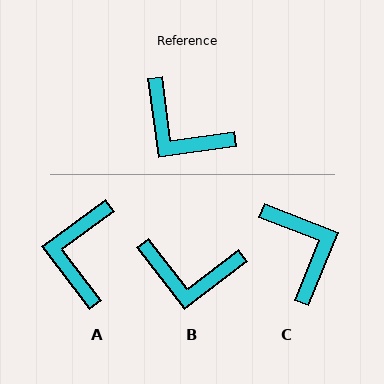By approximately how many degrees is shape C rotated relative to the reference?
Approximately 151 degrees counter-clockwise.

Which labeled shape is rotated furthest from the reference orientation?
C, about 151 degrees away.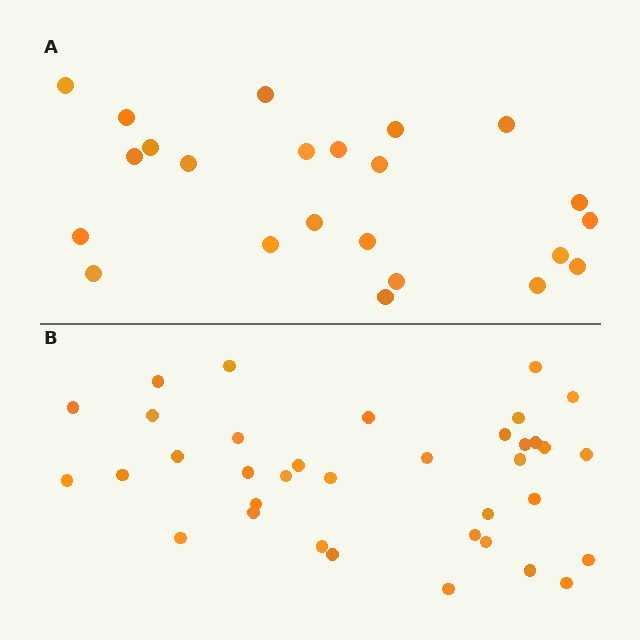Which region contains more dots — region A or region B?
Region B (the bottom region) has more dots.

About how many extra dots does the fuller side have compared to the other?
Region B has approximately 15 more dots than region A.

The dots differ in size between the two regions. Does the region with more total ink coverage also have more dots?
No. Region A has more total ink coverage because its dots are larger, but region B actually contains more individual dots. Total area can be misleading — the number of items is what matters here.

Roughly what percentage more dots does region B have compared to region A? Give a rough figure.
About 55% more.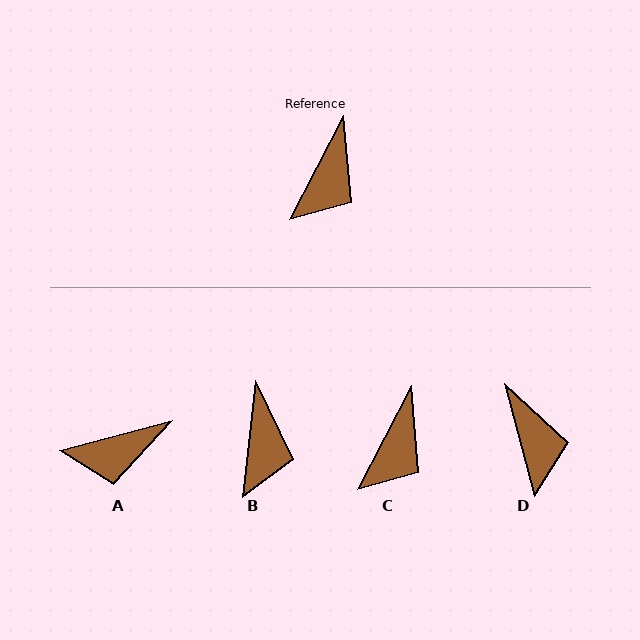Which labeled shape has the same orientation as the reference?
C.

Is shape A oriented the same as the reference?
No, it is off by about 48 degrees.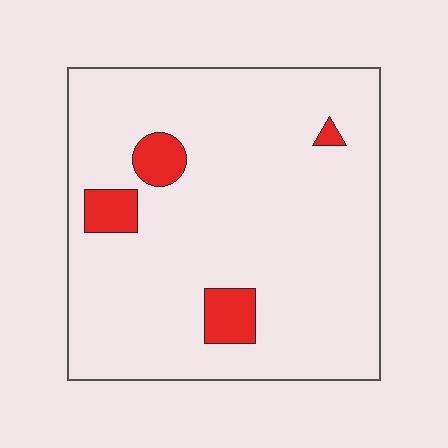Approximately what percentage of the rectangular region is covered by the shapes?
Approximately 10%.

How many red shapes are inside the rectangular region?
4.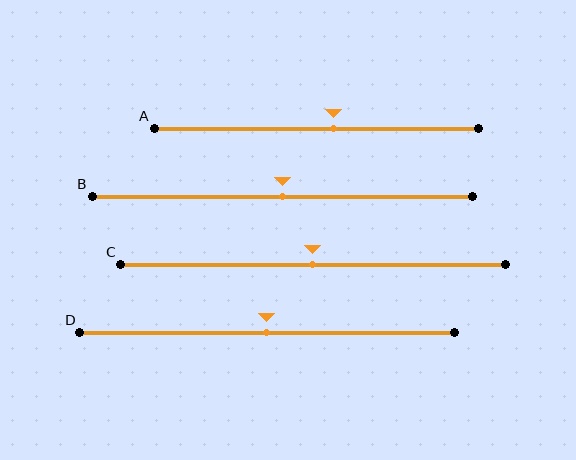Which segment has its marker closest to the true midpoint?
Segment B has its marker closest to the true midpoint.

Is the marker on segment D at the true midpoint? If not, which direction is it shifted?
Yes, the marker on segment D is at the true midpoint.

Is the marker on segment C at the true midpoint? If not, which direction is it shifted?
Yes, the marker on segment C is at the true midpoint.